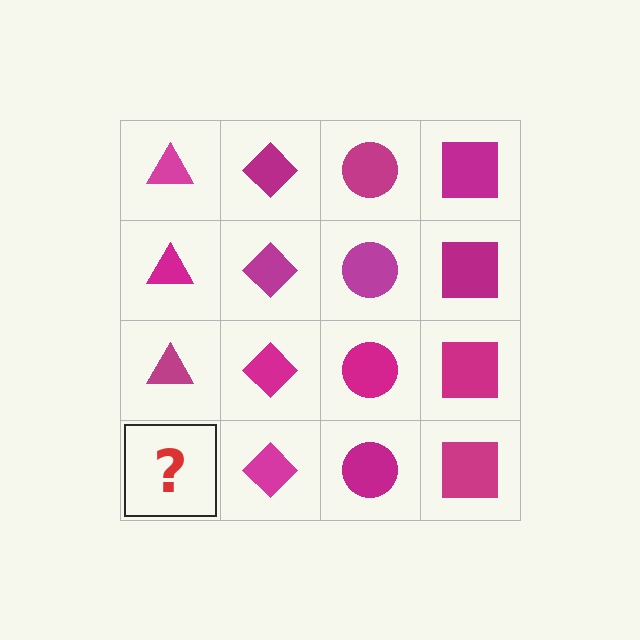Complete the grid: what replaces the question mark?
The question mark should be replaced with a magenta triangle.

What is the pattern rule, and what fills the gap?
The rule is that each column has a consistent shape. The gap should be filled with a magenta triangle.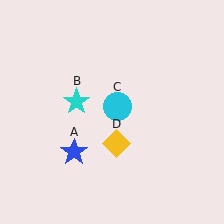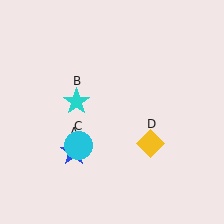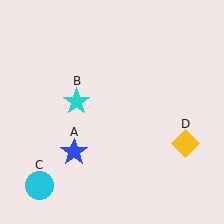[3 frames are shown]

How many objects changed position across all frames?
2 objects changed position: cyan circle (object C), yellow diamond (object D).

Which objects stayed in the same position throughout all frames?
Blue star (object A) and cyan star (object B) remained stationary.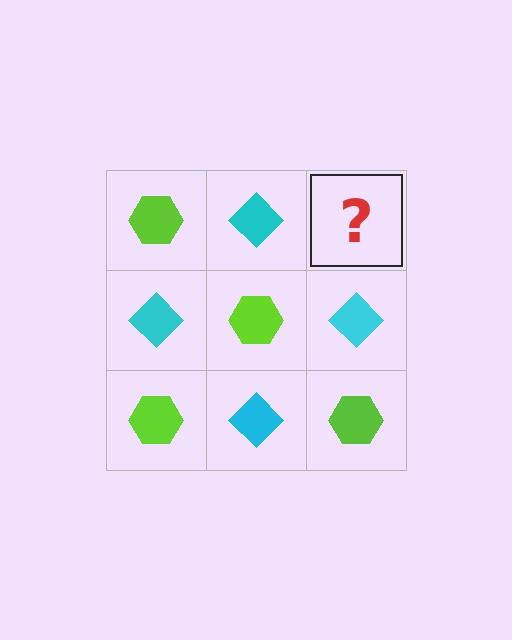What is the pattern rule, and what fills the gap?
The rule is that it alternates lime hexagon and cyan diamond in a checkerboard pattern. The gap should be filled with a lime hexagon.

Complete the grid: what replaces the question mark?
The question mark should be replaced with a lime hexagon.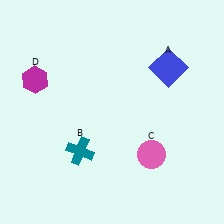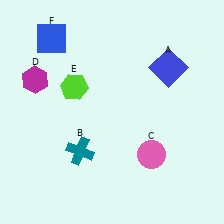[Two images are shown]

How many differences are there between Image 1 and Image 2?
There are 2 differences between the two images.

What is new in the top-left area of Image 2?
A lime hexagon (E) was added in the top-left area of Image 2.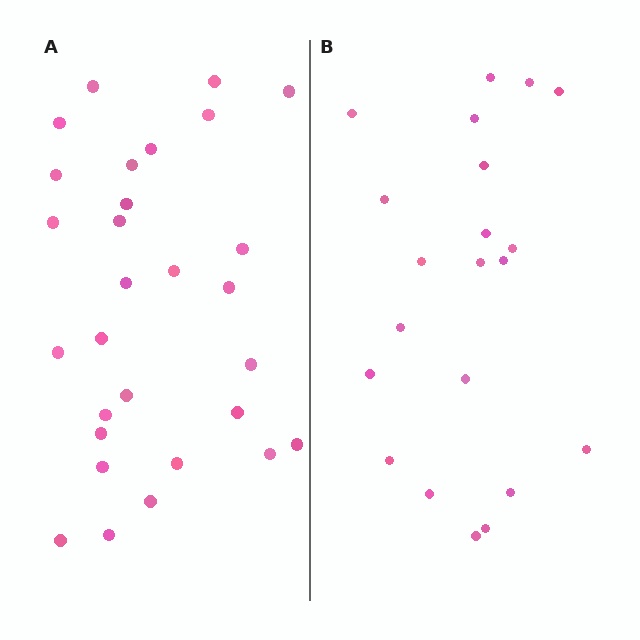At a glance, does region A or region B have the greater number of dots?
Region A (the left region) has more dots.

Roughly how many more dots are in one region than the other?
Region A has roughly 8 or so more dots than region B.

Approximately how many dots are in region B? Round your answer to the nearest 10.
About 20 dots. (The exact count is 21, which rounds to 20.)